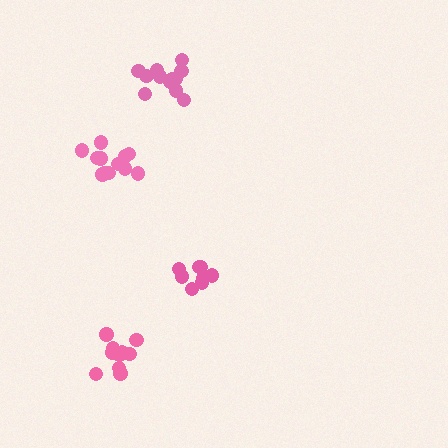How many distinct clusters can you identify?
There are 4 distinct clusters.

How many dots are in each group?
Group 1: 8 dots, Group 2: 12 dots, Group 3: 10 dots, Group 4: 13 dots (43 total).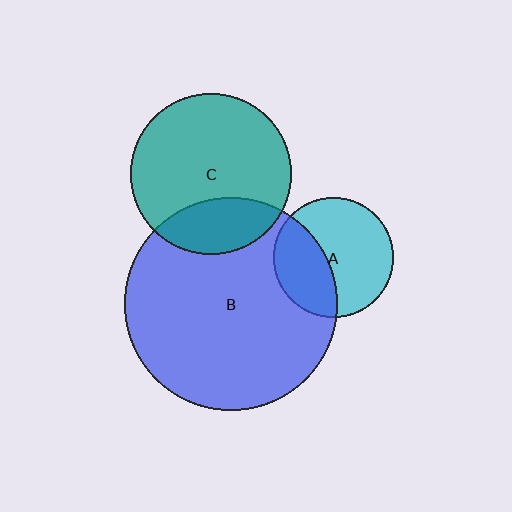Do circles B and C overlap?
Yes.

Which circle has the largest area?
Circle B (blue).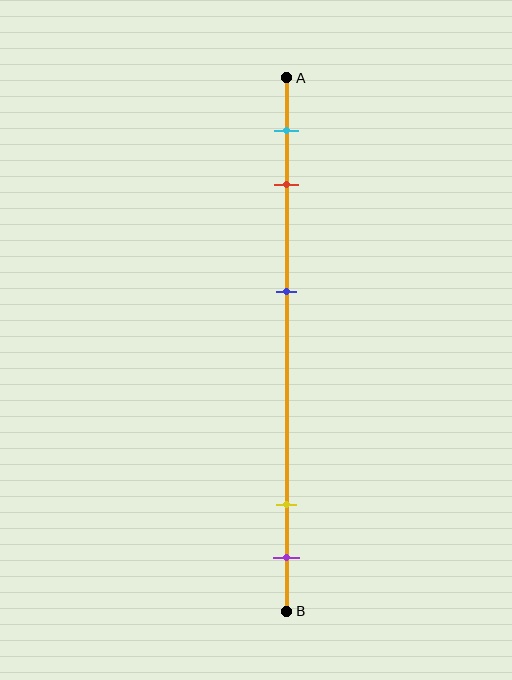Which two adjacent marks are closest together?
The yellow and purple marks are the closest adjacent pair.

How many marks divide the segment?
There are 5 marks dividing the segment.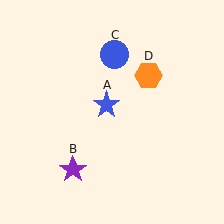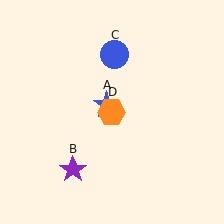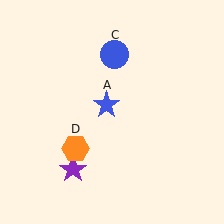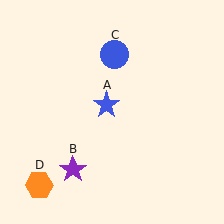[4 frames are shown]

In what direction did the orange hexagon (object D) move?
The orange hexagon (object D) moved down and to the left.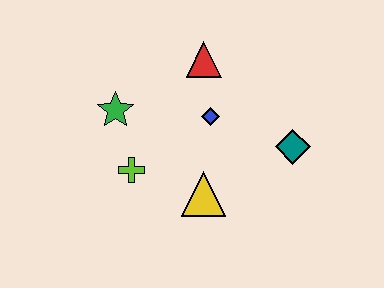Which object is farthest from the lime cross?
The teal diamond is farthest from the lime cross.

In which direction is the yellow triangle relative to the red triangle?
The yellow triangle is below the red triangle.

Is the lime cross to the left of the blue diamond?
Yes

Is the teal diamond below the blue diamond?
Yes